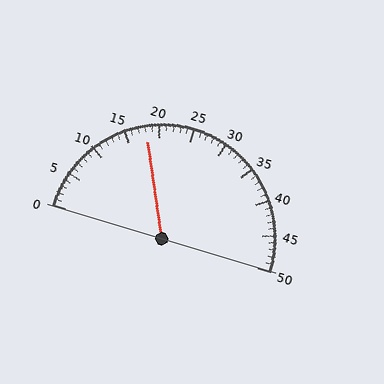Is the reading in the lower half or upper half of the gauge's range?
The reading is in the lower half of the range (0 to 50).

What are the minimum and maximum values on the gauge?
The gauge ranges from 0 to 50.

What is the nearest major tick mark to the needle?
The nearest major tick mark is 20.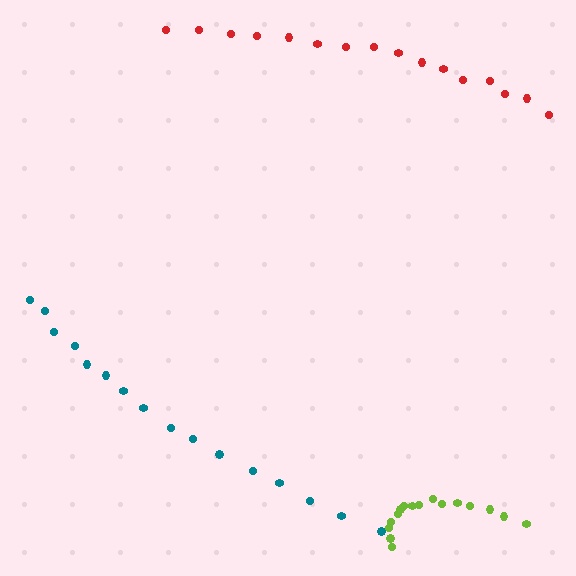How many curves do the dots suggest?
There are 3 distinct paths.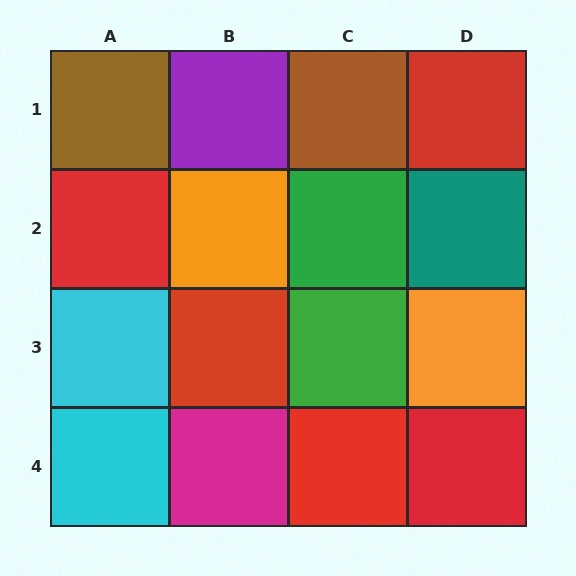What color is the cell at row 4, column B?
Magenta.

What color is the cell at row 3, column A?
Cyan.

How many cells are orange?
2 cells are orange.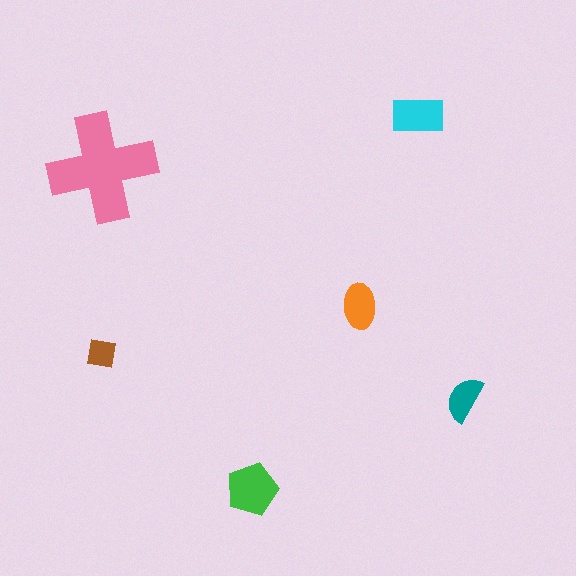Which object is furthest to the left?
The brown square is leftmost.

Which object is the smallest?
The brown square.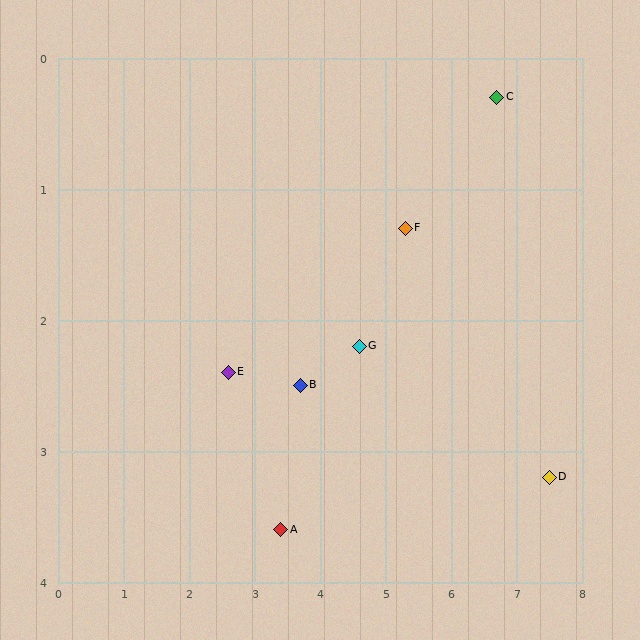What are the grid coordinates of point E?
Point E is at approximately (2.6, 2.4).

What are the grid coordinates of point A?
Point A is at approximately (3.4, 3.6).